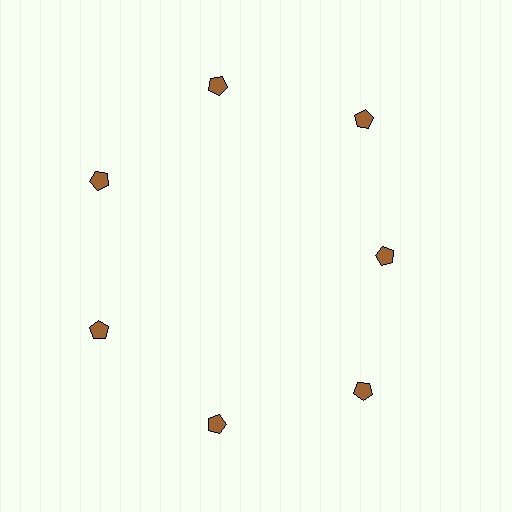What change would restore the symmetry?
The symmetry would be restored by moving it outward, back onto the ring so that all 7 pentagons sit at equal angles and equal distance from the center.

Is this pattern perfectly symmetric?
No. The 7 brown pentagons are arranged in a ring, but one element near the 3 o'clock position is pulled inward toward the center, breaking the 7-fold rotational symmetry.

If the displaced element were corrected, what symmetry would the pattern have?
It would have 7-fold rotational symmetry — the pattern would map onto itself every 51 degrees.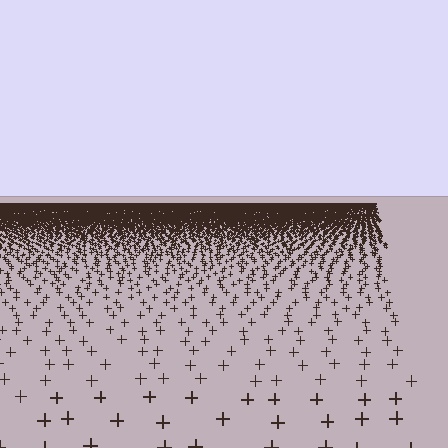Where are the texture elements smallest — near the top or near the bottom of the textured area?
Near the top.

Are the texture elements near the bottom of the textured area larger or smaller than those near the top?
Larger. Near the bottom, elements are closer to the viewer and appear at a bigger on-screen size.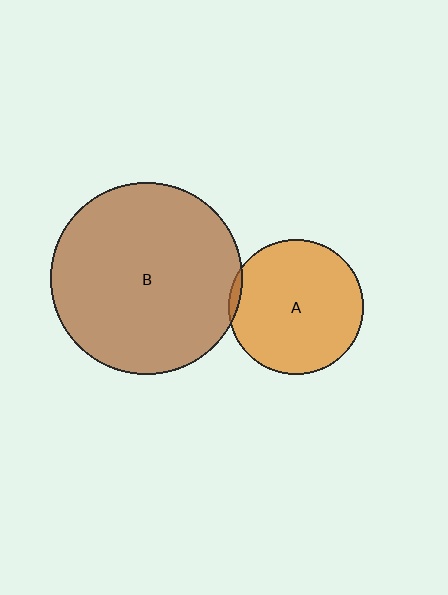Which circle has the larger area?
Circle B (brown).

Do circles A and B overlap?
Yes.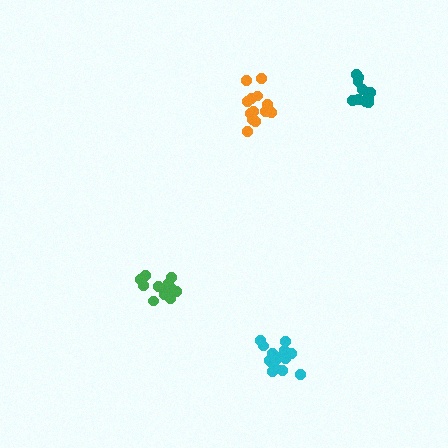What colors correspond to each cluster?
The clusters are colored: orange, green, teal, cyan.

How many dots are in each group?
Group 1: 14 dots, Group 2: 14 dots, Group 3: 11 dots, Group 4: 17 dots (56 total).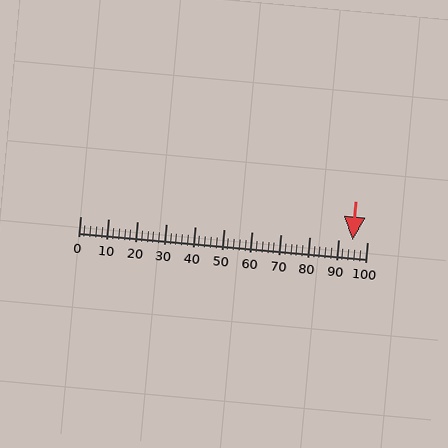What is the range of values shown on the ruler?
The ruler shows values from 0 to 100.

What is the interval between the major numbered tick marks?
The major tick marks are spaced 10 units apart.